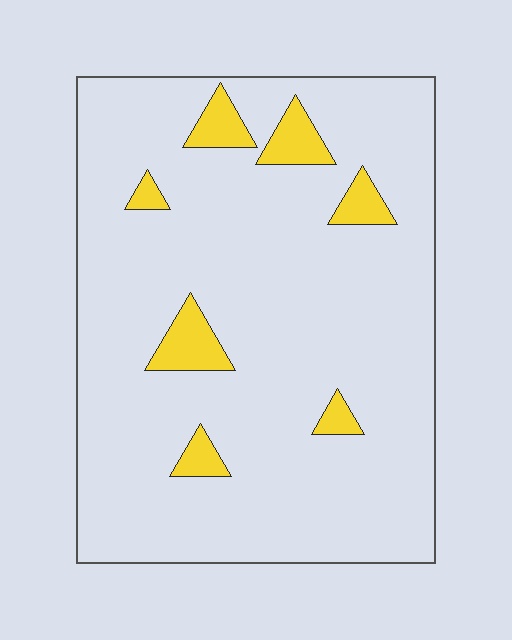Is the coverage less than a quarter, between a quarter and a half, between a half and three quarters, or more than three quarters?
Less than a quarter.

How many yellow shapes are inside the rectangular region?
7.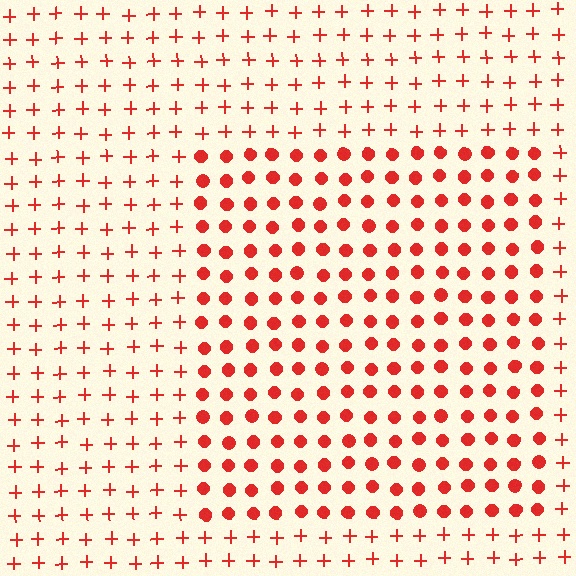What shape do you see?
I see a rectangle.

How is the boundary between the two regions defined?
The boundary is defined by a change in element shape: circles inside vs. plus signs outside. All elements share the same color and spacing.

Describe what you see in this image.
The image is filled with small red elements arranged in a uniform grid. A rectangle-shaped region contains circles, while the surrounding area contains plus signs. The boundary is defined purely by the change in element shape.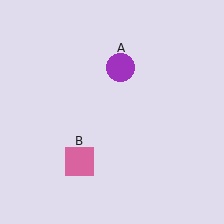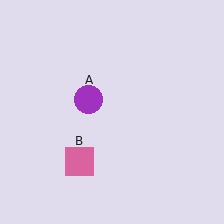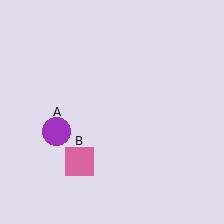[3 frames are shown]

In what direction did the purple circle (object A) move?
The purple circle (object A) moved down and to the left.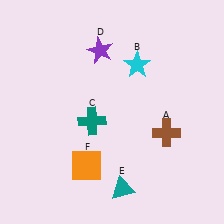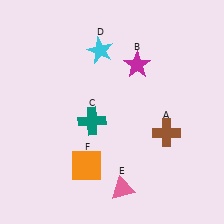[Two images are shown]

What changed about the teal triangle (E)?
In Image 1, E is teal. In Image 2, it changed to pink.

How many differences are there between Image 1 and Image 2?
There are 3 differences between the two images.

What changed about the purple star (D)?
In Image 1, D is purple. In Image 2, it changed to cyan.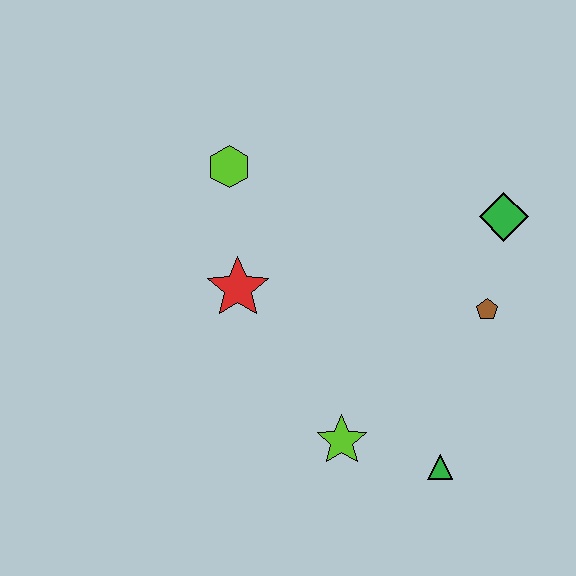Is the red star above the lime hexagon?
No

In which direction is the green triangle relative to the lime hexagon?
The green triangle is below the lime hexagon.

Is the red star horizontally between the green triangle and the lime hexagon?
Yes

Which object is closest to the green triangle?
The lime star is closest to the green triangle.